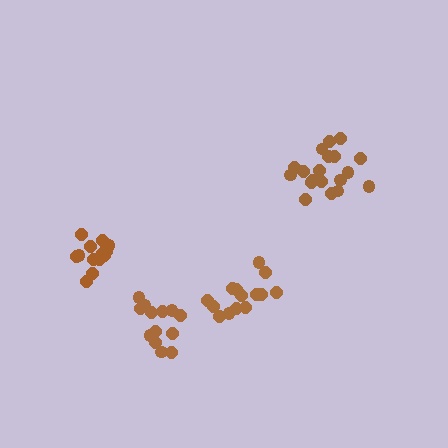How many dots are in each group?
Group 1: 13 dots, Group 2: 14 dots, Group 3: 19 dots, Group 4: 14 dots (60 total).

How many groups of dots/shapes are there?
There are 4 groups.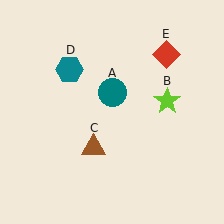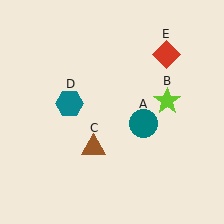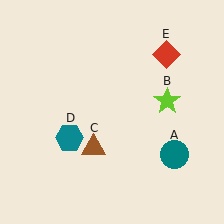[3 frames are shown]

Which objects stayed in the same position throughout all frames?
Lime star (object B) and brown triangle (object C) and red diamond (object E) remained stationary.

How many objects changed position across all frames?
2 objects changed position: teal circle (object A), teal hexagon (object D).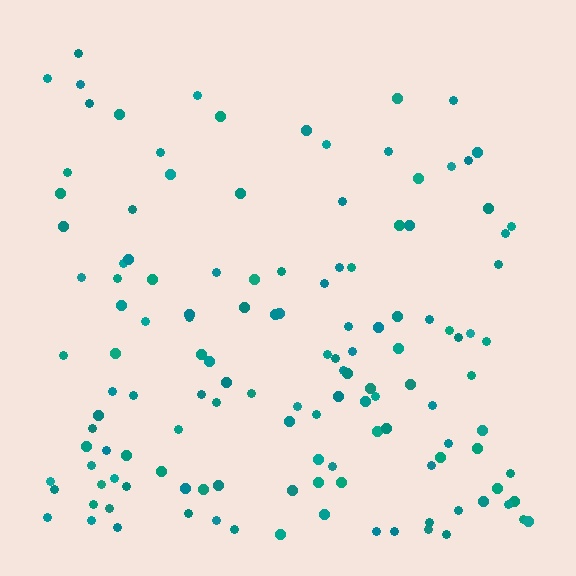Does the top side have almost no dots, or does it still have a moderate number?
Still a moderate number, just noticeably fewer than the bottom.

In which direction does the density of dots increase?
From top to bottom, with the bottom side densest.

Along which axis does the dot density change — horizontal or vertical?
Vertical.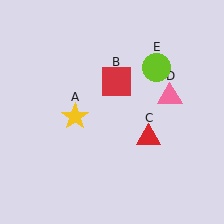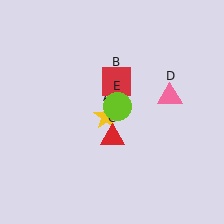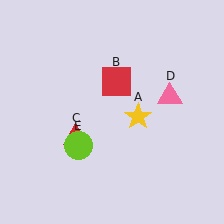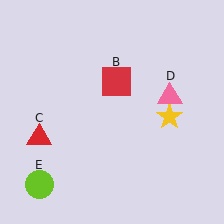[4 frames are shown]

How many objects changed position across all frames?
3 objects changed position: yellow star (object A), red triangle (object C), lime circle (object E).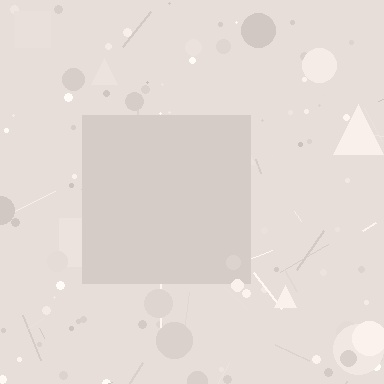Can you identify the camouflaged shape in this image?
The camouflaged shape is a square.